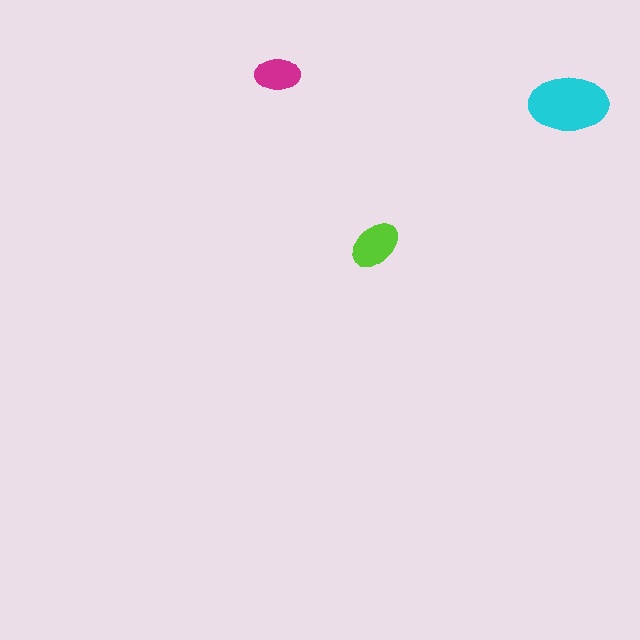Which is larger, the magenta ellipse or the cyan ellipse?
The cyan one.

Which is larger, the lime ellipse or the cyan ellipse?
The cyan one.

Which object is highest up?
The magenta ellipse is topmost.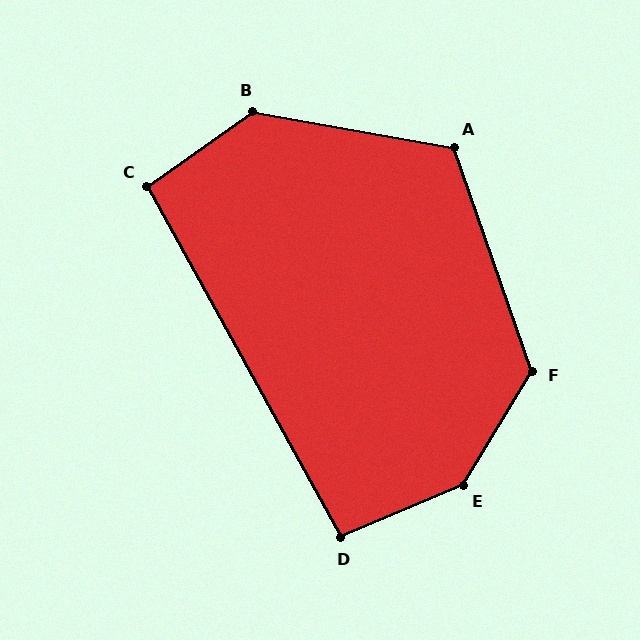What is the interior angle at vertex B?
Approximately 135 degrees (obtuse).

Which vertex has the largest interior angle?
E, at approximately 144 degrees.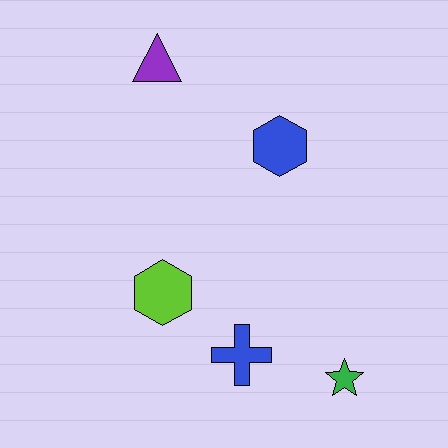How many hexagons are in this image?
There are 2 hexagons.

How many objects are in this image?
There are 5 objects.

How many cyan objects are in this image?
There are no cyan objects.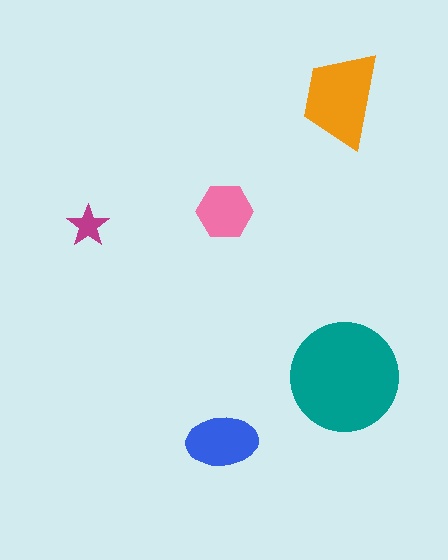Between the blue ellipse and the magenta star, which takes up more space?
The blue ellipse.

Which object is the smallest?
The magenta star.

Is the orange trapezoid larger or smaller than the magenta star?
Larger.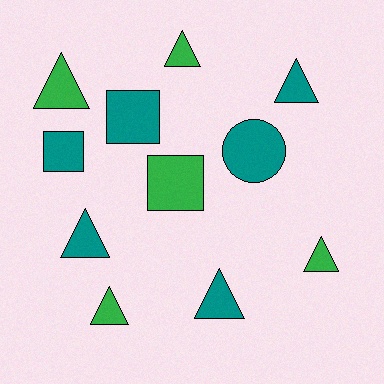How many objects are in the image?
There are 11 objects.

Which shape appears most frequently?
Triangle, with 7 objects.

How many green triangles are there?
There are 4 green triangles.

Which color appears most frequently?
Teal, with 6 objects.